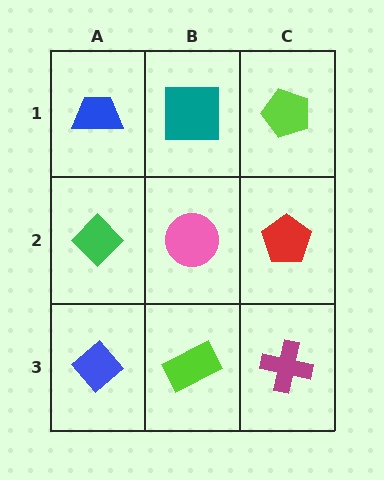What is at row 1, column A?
A blue trapezoid.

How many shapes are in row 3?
3 shapes.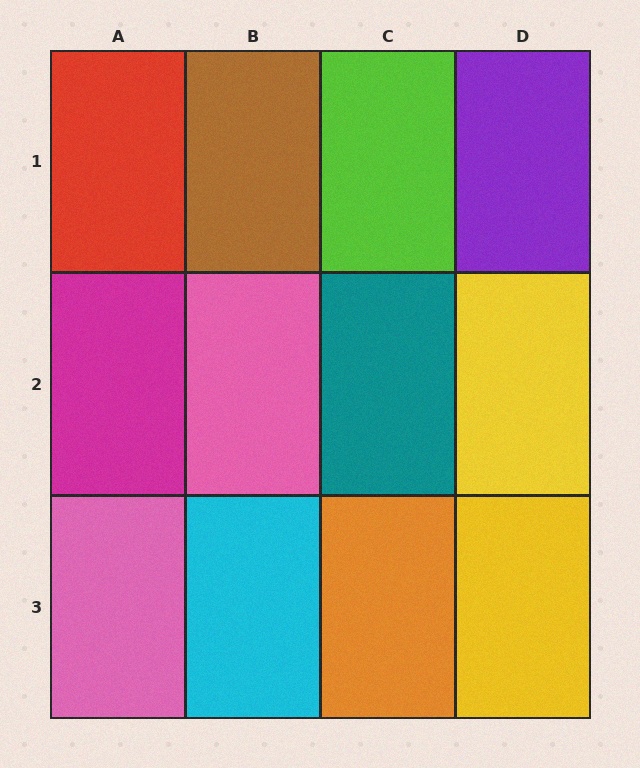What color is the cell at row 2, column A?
Magenta.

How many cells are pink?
2 cells are pink.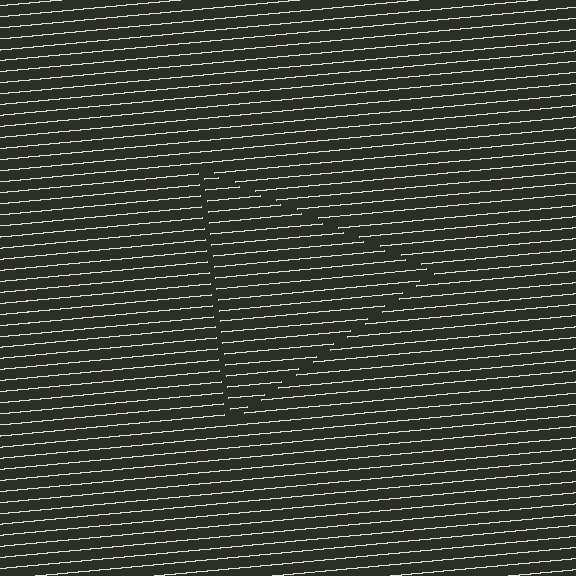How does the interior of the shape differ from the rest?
The interior of the shape contains the same grating, shifted by half a period — the contour is defined by the phase discontinuity where line-ends from the inner and outer gratings abut.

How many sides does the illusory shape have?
3 sides — the line-ends trace a triangle.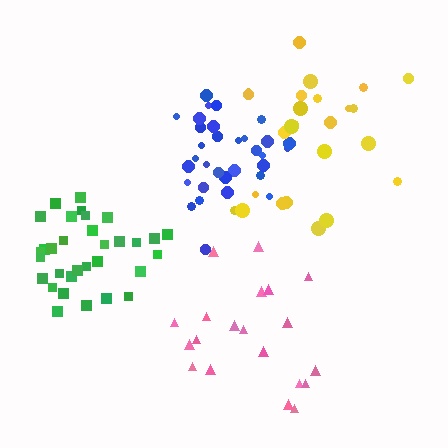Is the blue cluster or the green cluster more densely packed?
Blue.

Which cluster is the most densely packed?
Blue.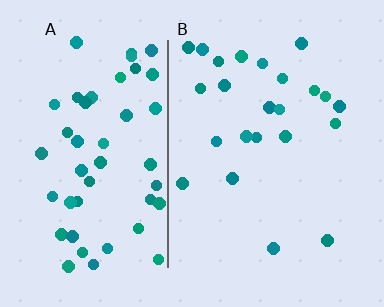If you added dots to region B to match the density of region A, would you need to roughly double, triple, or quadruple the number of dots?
Approximately double.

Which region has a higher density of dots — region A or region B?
A (the left).